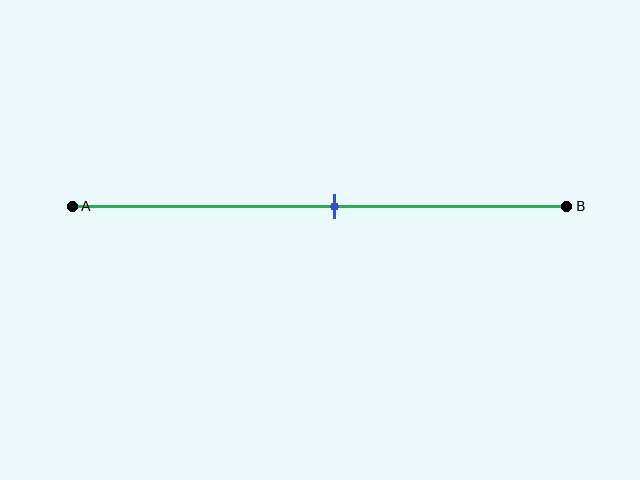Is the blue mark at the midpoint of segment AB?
No, the mark is at about 55% from A, not at the 50% midpoint.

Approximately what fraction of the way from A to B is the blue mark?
The blue mark is approximately 55% of the way from A to B.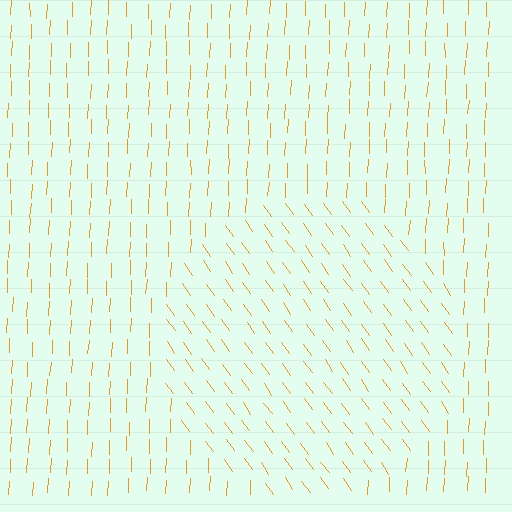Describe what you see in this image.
The image is filled with small orange line segments. A circle region in the image has lines oriented differently from the surrounding lines, creating a visible texture boundary.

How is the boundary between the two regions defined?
The boundary is defined purely by a change in line orientation (approximately 38 degrees difference). All lines are the same color and thickness.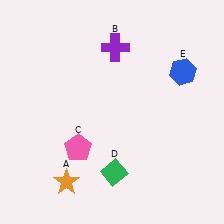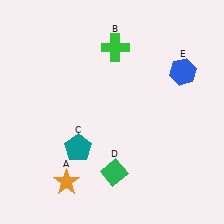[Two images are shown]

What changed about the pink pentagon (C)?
In Image 1, C is pink. In Image 2, it changed to teal.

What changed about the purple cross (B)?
In Image 1, B is purple. In Image 2, it changed to green.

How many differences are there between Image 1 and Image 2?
There are 2 differences between the two images.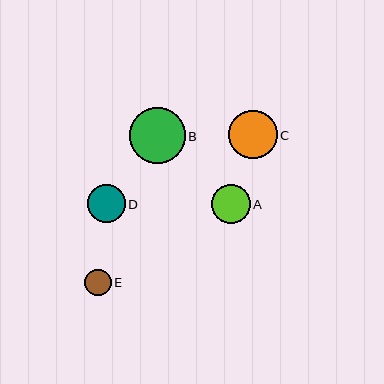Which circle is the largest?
Circle B is the largest with a size of approximately 56 pixels.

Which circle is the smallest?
Circle E is the smallest with a size of approximately 26 pixels.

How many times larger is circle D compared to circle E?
Circle D is approximately 1.5 times the size of circle E.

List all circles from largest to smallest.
From largest to smallest: B, C, A, D, E.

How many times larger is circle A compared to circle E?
Circle A is approximately 1.5 times the size of circle E.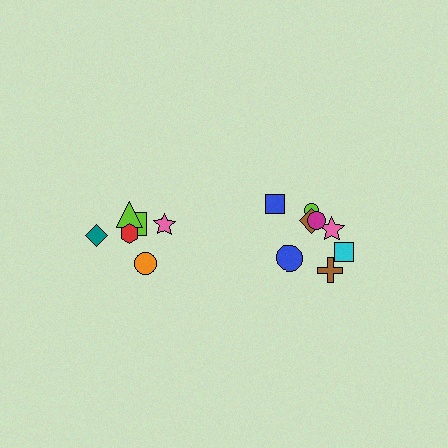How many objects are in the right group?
There are 8 objects.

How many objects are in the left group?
There are 6 objects.